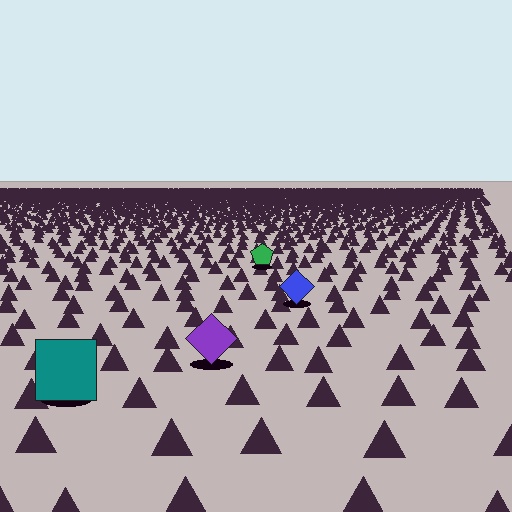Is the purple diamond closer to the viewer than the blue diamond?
Yes. The purple diamond is closer — you can tell from the texture gradient: the ground texture is coarser near it.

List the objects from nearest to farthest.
From nearest to farthest: the teal square, the purple diamond, the blue diamond, the green pentagon.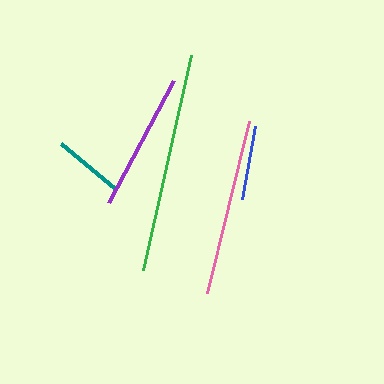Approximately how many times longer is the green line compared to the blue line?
The green line is approximately 3.0 times the length of the blue line.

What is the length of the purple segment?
The purple segment is approximately 139 pixels long.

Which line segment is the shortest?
The teal line is the shortest at approximately 70 pixels.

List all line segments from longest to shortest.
From longest to shortest: green, pink, purple, blue, teal.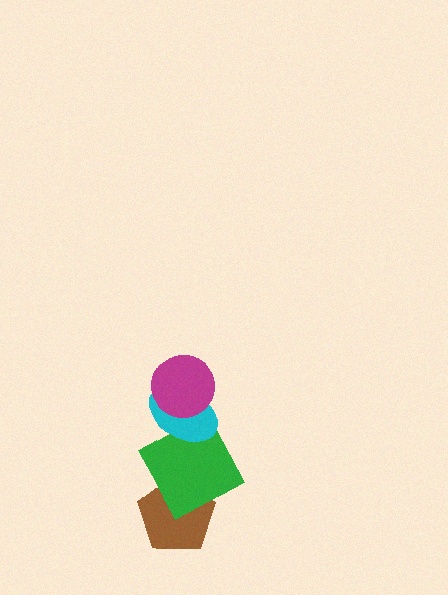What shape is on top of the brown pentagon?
The green square is on top of the brown pentagon.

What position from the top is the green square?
The green square is 3rd from the top.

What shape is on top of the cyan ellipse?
The magenta circle is on top of the cyan ellipse.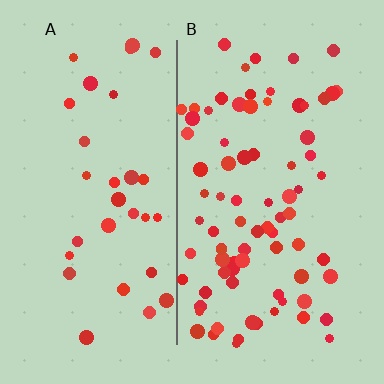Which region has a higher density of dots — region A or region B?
B (the right).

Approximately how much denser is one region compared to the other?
Approximately 2.5× — region B over region A.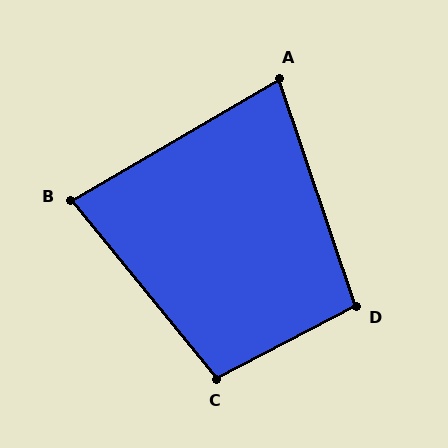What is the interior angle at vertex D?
Approximately 99 degrees (obtuse).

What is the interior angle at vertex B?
Approximately 81 degrees (acute).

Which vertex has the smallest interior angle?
A, at approximately 78 degrees.